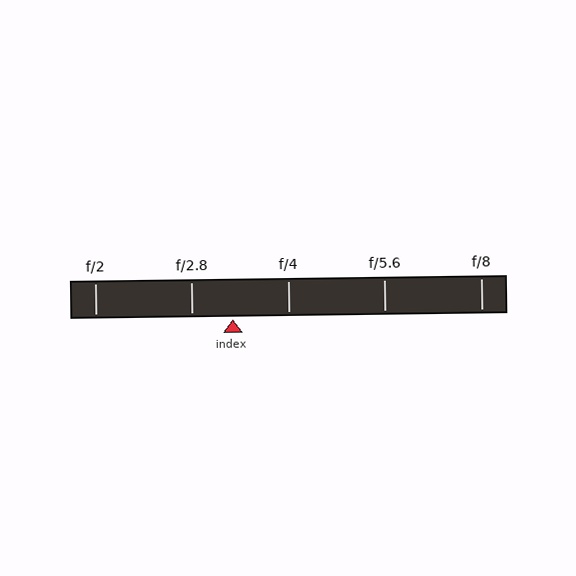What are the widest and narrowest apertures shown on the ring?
The widest aperture shown is f/2 and the narrowest is f/8.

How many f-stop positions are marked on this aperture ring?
There are 5 f-stop positions marked.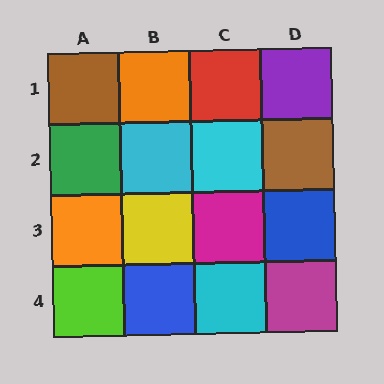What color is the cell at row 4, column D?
Magenta.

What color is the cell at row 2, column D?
Brown.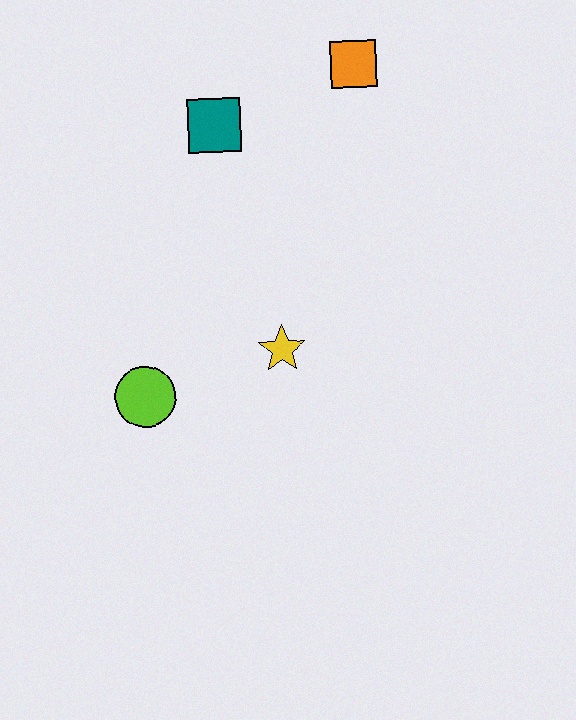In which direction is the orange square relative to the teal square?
The orange square is to the right of the teal square.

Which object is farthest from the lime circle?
The orange square is farthest from the lime circle.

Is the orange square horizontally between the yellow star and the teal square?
No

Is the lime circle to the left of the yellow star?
Yes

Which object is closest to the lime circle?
The yellow star is closest to the lime circle.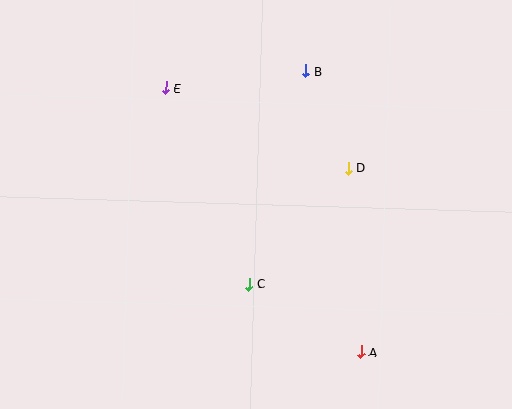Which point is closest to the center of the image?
Point C at (249, 284) is closest to the center.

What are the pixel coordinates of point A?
Point A is at (361, 352).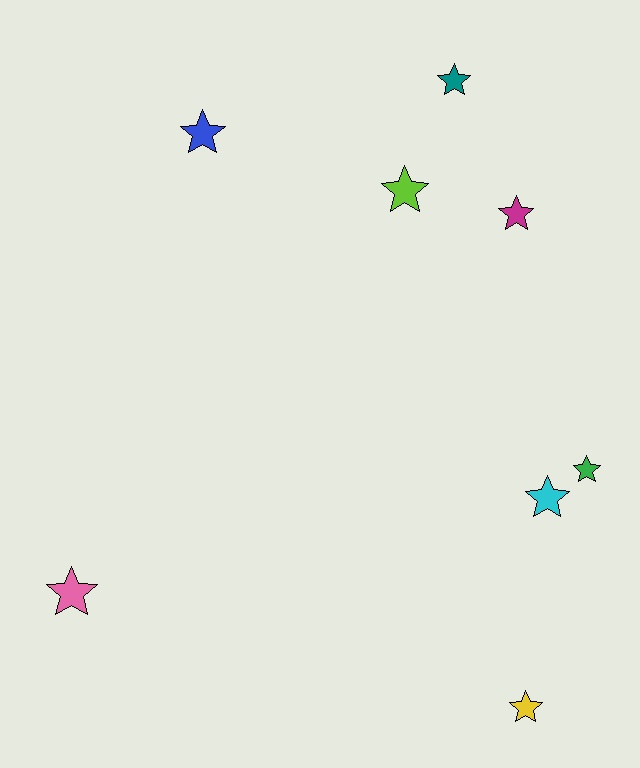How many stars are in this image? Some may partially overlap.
There are 8 stars.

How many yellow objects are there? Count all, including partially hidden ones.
There is 1 yellow object.